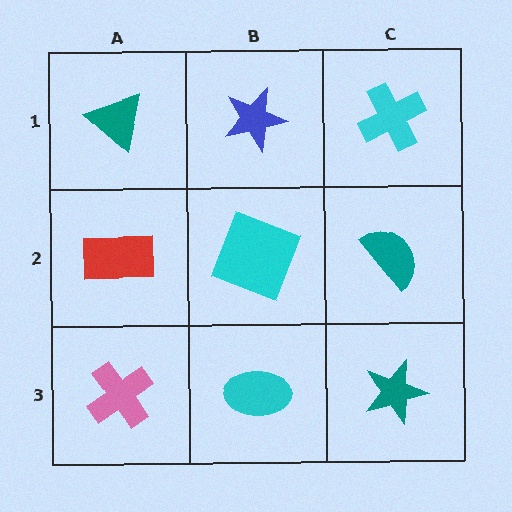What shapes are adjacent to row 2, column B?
A blue star (row 1, column B), a cyan ellipse (row 3, column B), a red rectangle (row 2, column A), a teal semicircle (row 2, column C).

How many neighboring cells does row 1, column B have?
3.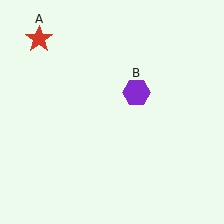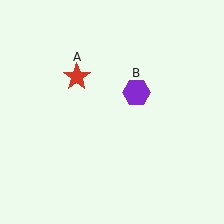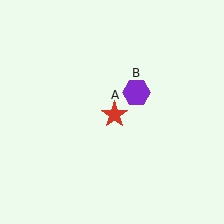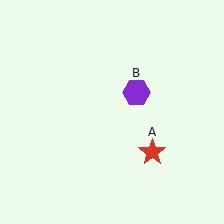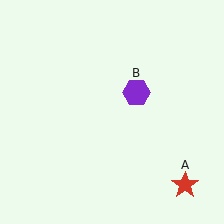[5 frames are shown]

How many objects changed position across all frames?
1 object changed position: red star (object A).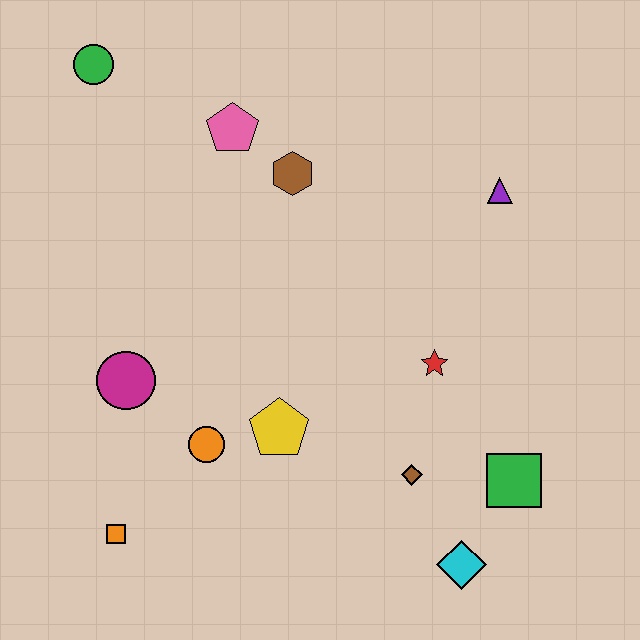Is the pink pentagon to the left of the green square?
Yes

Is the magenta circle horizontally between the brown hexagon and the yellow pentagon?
No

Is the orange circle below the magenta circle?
Yes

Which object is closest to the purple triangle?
The red star is closest to the purple triangle.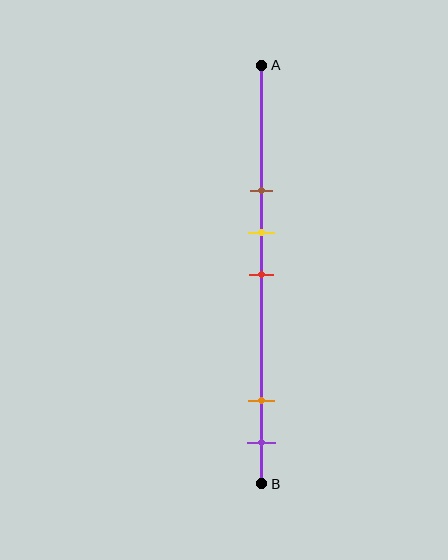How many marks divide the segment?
There are 5 marks dividing the segment.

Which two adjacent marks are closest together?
The yellow and red marks are the closest adjacent pair.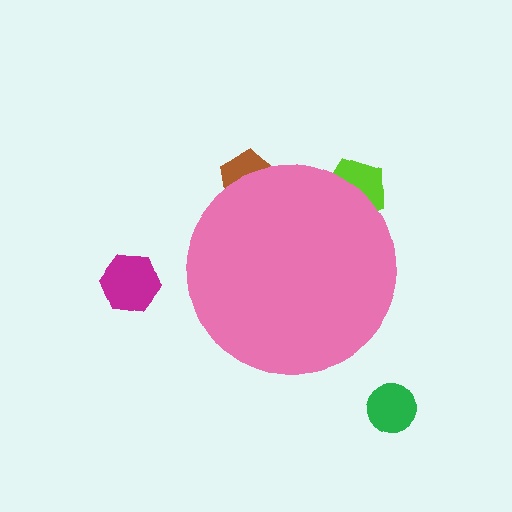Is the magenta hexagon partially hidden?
No, the magenta hexagon is fully visible.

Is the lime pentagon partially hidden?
Yes, the lime pentagon is partially hidden behind the pink circle.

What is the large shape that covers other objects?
A pink circle.